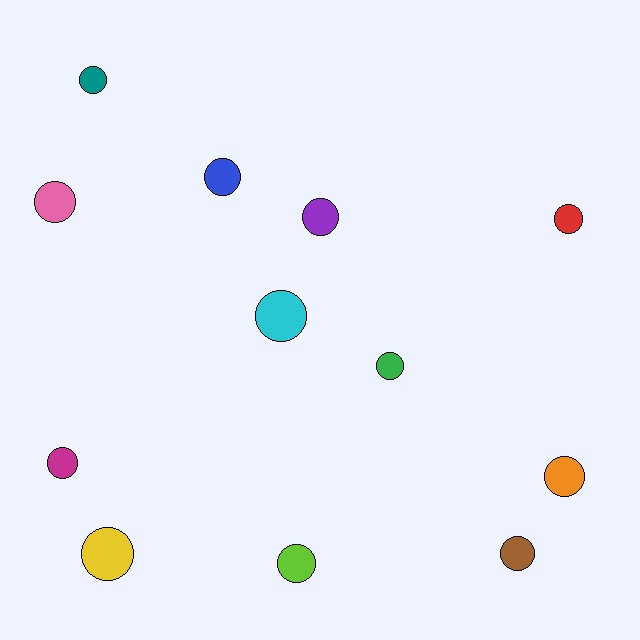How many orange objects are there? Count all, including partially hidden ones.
There is 1 orange object.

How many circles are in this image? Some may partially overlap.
There are 12 circles.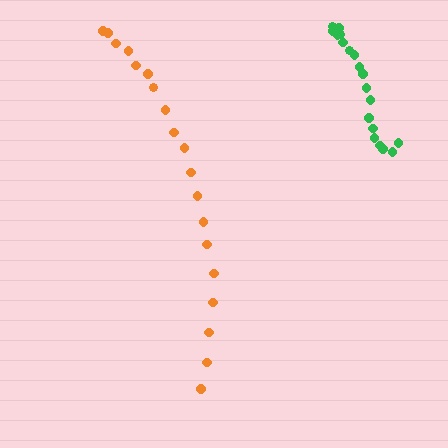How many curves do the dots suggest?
There are 2 distinct paths.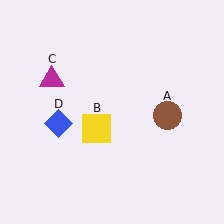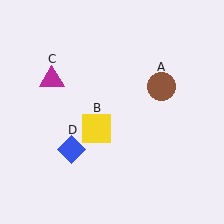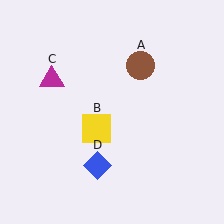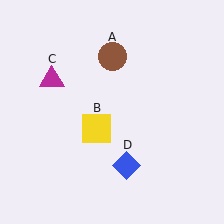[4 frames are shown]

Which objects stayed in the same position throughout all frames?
Yellow square (object B) and magenta triangle (object C) remained stationary.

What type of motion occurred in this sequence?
The brown circle (object A), blue diamond (object D) rotated counterclockwise around the center of the scene.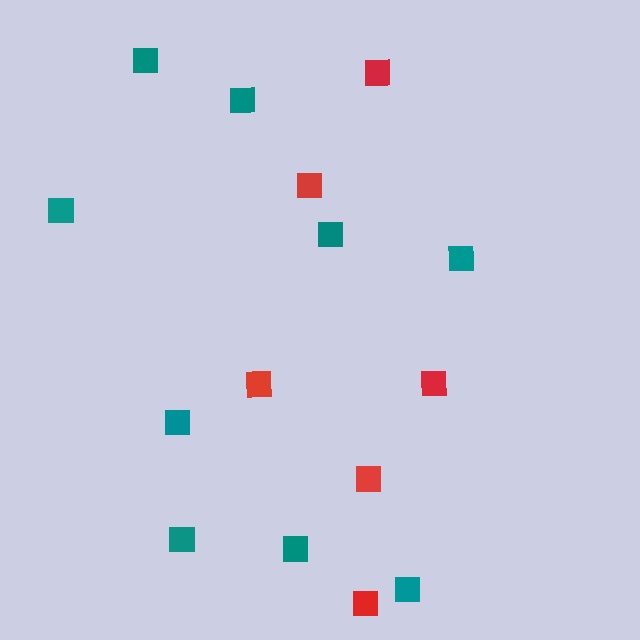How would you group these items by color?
There are 2 groups: one group of teal squares (9) and one group of red squares (6).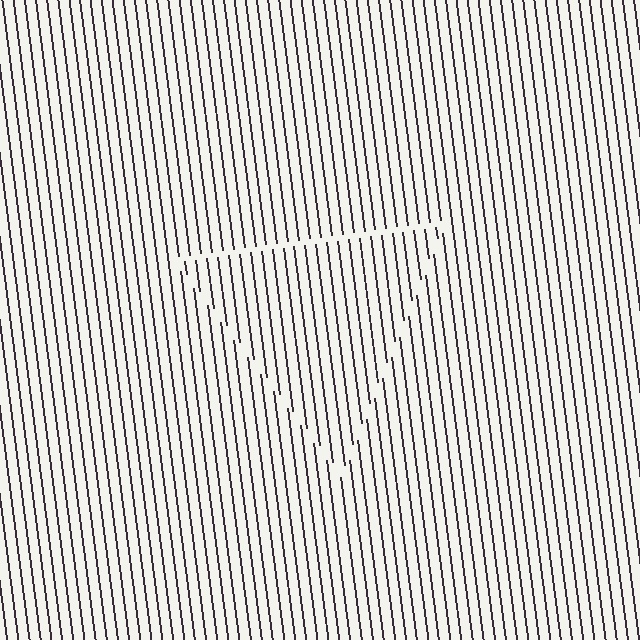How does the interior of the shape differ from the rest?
The interior of the shape contains the same grating, shifted by half a period — the contour is defined by the phase discontinuity where line-ends from the inner and outer gratings abut.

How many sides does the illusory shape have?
3 sides — the line-ends trace a triangle.